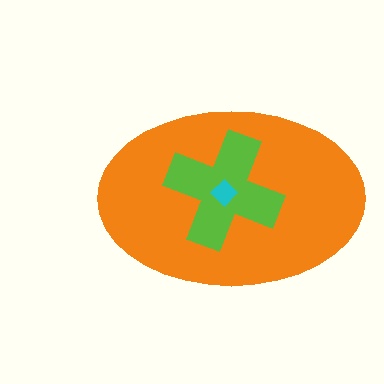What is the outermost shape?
The orange ellipse.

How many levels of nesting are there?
3.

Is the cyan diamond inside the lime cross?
Yes.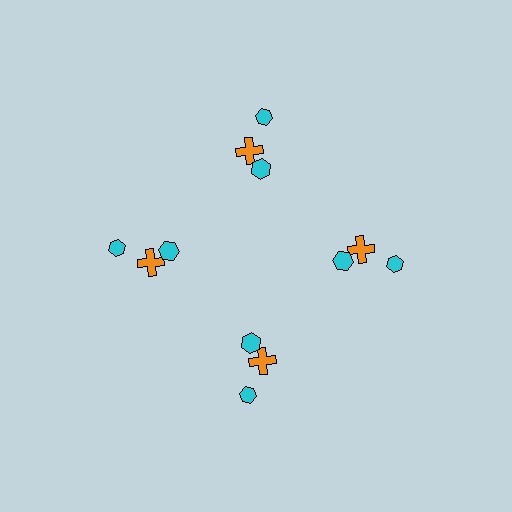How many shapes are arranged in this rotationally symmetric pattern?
There are 12 shapes, arranged in 4 groups of 3.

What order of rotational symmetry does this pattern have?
This pattern has 4-fold rotational symmetry.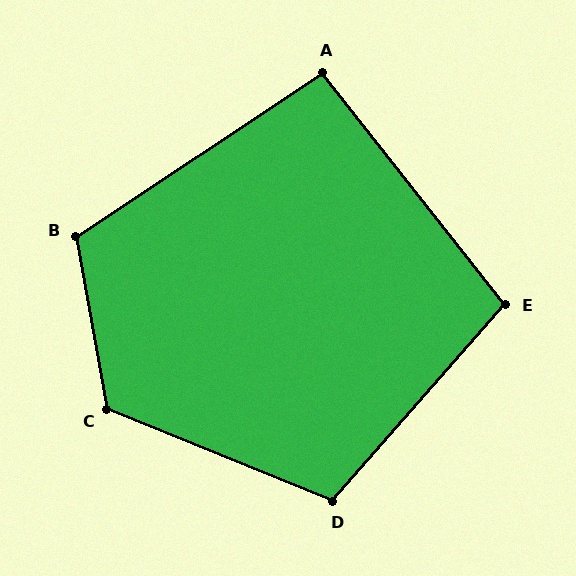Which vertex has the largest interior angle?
C, at approximately 122 degrees.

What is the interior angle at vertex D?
Approximately 109 degrees (obtuse).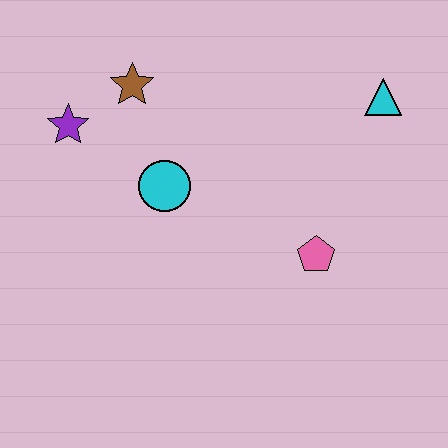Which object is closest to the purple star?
The brown star is closest to the purple star.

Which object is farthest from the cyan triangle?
The purple star is farthest from the cyan triangle.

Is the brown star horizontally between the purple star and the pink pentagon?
Yes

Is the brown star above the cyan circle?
Yes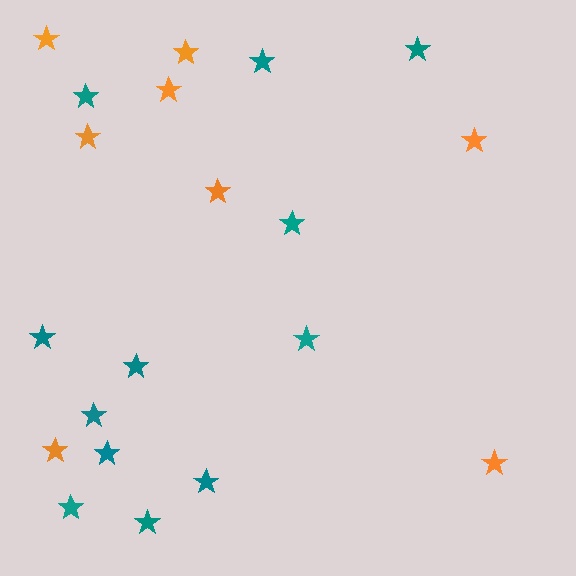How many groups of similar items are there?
There are 2 groups: one group of teal stars (12) and one group of orange stars (8).